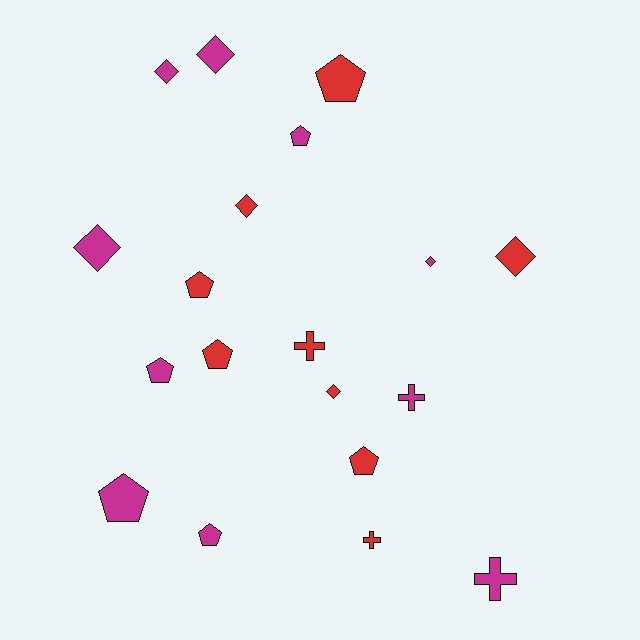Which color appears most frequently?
Magenta, with 10 objects.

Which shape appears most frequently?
Pentagon, with 8 objects.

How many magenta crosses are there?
There are 2 magenta crosses.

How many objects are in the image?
There are 19 objects.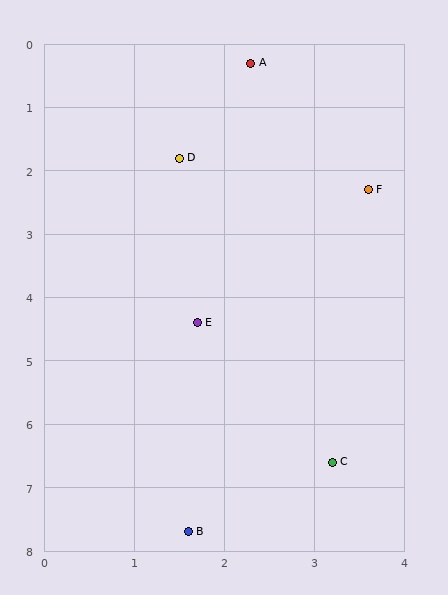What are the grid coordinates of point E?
Point E is at approximately (1.7, 4.4).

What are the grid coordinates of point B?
Point B is at approximately (1.6, 7.7).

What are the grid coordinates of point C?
Point C is at approximately (3.2, 6.6).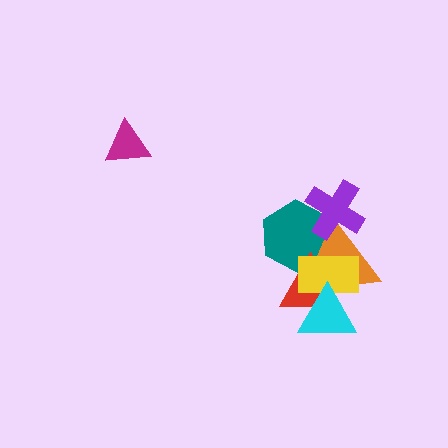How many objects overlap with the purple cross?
2 objects overlap with the purple cross.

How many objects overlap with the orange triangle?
5 objects overlap with the orange triangle.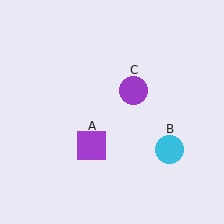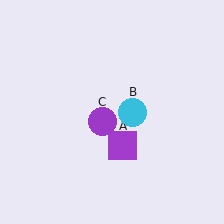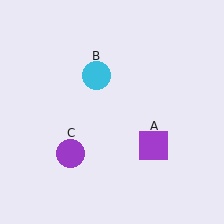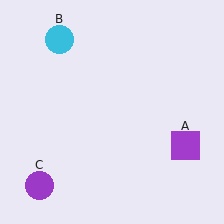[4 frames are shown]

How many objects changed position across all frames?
3 objects changed position: purple square (object A), cyan circle (object B), purple circle (object C).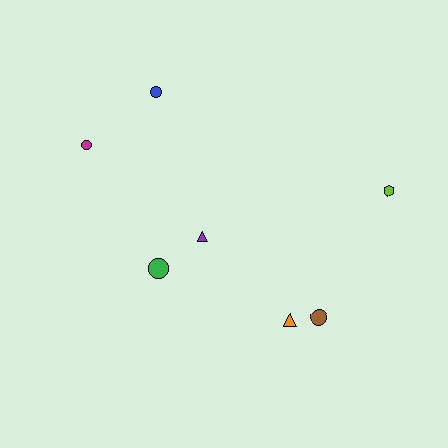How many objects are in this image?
There are 7 objects.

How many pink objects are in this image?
There are no pink objects.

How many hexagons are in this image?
There is 1 hexagon.